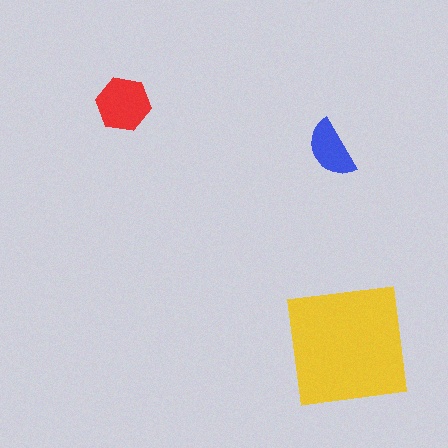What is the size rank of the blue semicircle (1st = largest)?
3rd.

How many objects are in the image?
There are 3 objects in the image.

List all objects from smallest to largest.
The blue semicircle, the red hexagon, the yellow square.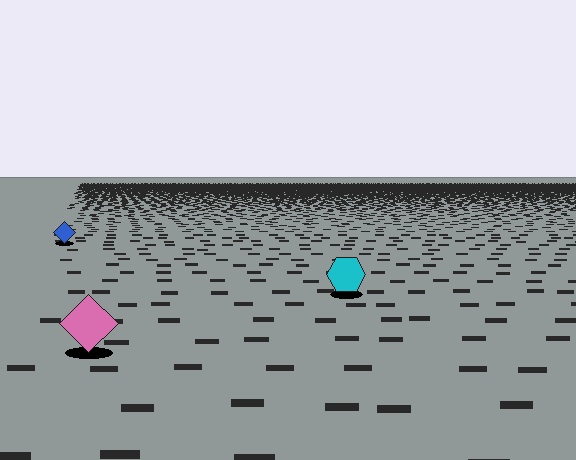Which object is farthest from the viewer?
The blue diamond is farthest from the viewer. It appears smaller and the ground texture around it is denser.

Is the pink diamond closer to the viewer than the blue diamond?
Yes. The pink diamond is closer — you can tell from the texture gradient: the ground texture is coarser near it.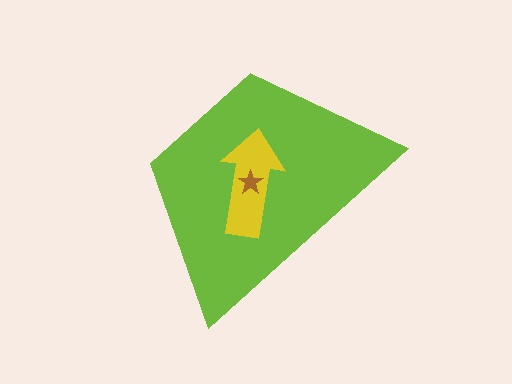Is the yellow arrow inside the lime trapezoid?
Yes.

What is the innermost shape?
The brown star.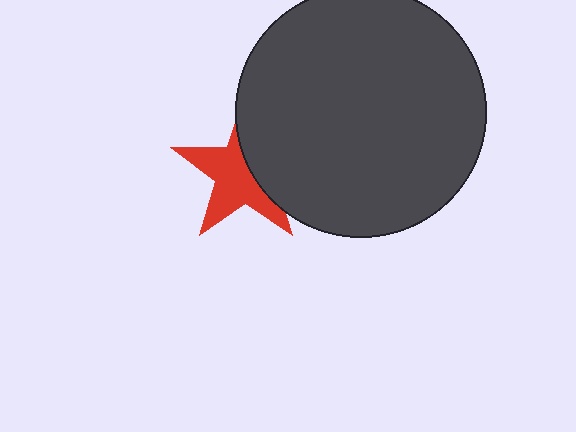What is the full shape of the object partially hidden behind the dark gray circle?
The partially hidden object is a red star.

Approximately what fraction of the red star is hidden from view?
Roughly 41% of the red star is hidden behind the dark gray circle.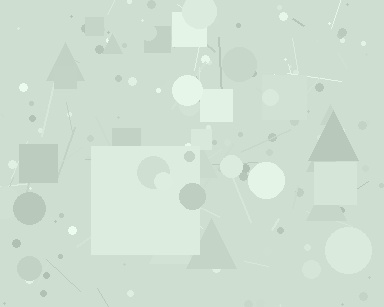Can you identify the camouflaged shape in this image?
The camouflaged shape is a square.